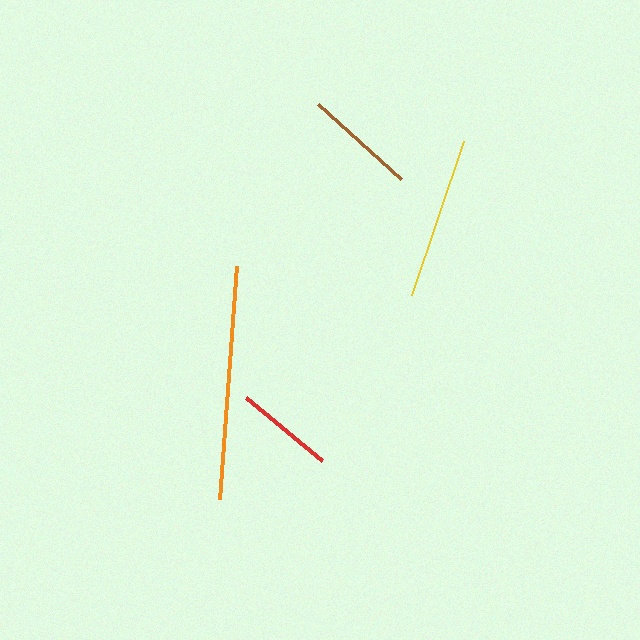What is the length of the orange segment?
The orange segment is approximately 234 pixels long.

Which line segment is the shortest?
The red line is the shortest at approximately 98 pixels.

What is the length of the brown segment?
The brown segment is approximately 112 pixels long.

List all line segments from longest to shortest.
From longest to shortest: orange, yellow, brown, red.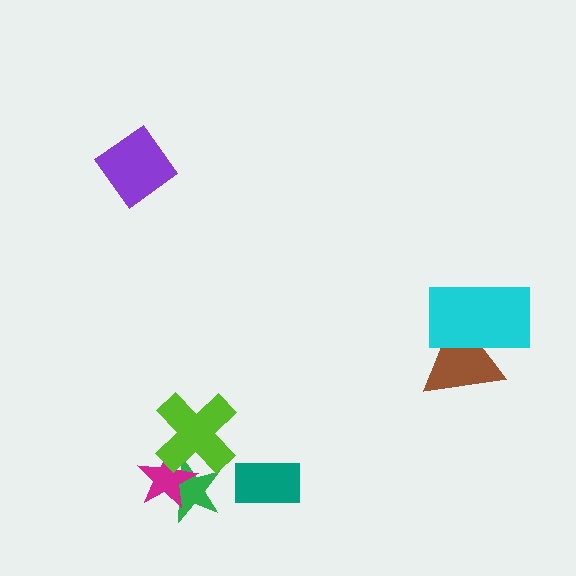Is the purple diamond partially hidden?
No, no other shape covers it.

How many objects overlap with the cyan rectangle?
1 object overlaps with the cyan rectangle.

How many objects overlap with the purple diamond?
0 objects overlap with the purple diamond.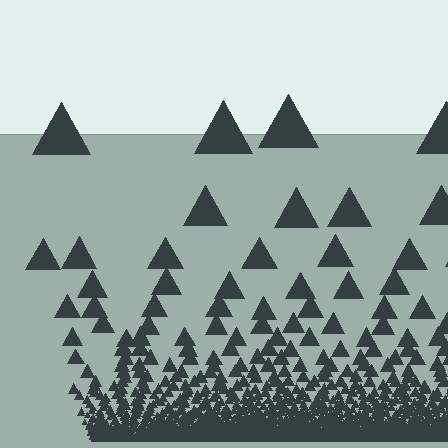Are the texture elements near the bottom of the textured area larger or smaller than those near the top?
Smaller. The gradient is inverted — elements near the bottom are smaller and denser.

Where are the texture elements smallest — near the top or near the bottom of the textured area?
Near the bottom.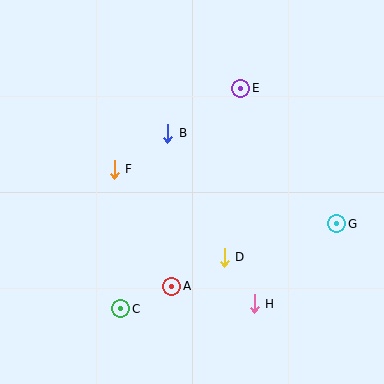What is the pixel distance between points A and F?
The distance between A and F is 131 pixels.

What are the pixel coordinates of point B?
Point B is at (168, 133).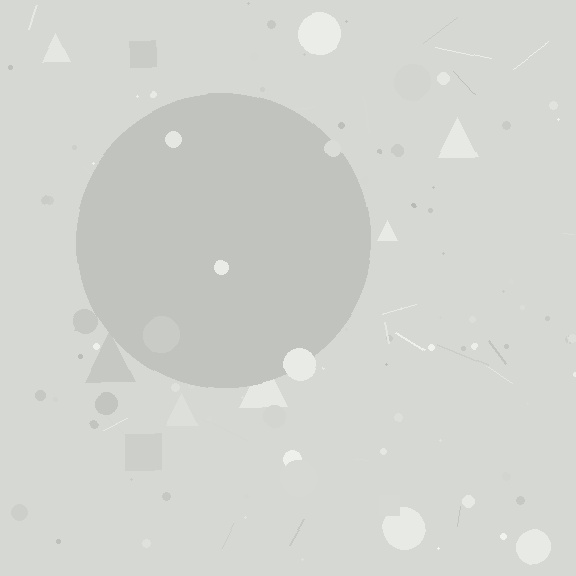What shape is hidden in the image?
A circle is hidden in the image.